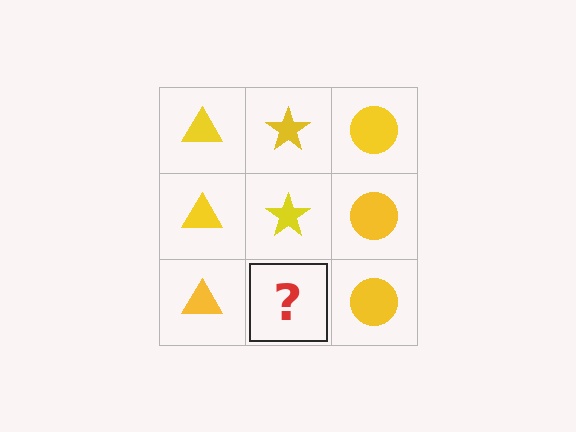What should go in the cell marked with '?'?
The missing cell should contain a yellow star.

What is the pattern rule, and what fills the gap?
The rule is that each column has a consistent shape. The gap should be filled with a yellow star.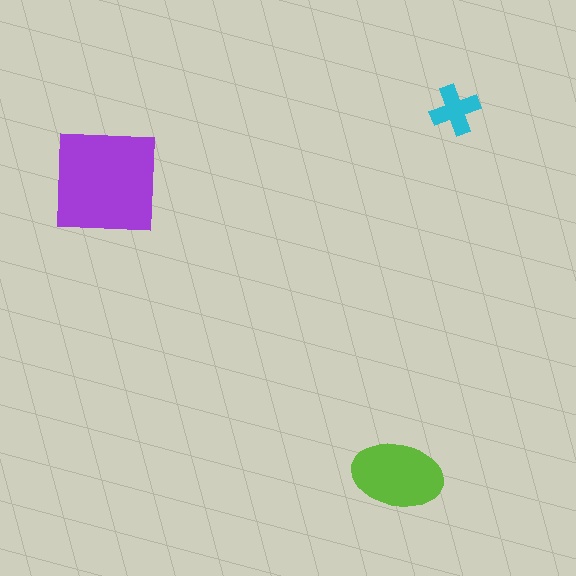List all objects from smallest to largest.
The cyan cross, the lime ellipse, the purple square.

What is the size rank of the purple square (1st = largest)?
1st.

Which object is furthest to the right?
The cyan cross is rightmost.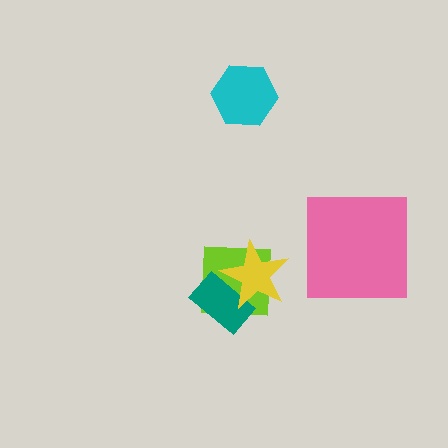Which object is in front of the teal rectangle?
The yellow star is in front of the teal rectangle.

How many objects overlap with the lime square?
2 objects overlap with the lime square.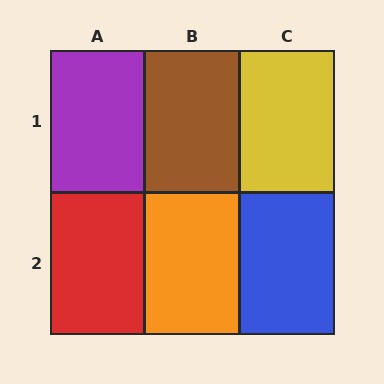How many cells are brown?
1 cell is brown.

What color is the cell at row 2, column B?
Orange.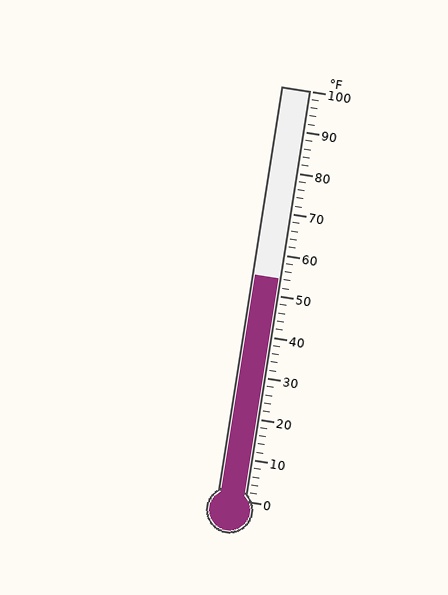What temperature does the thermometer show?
The thermometer shows approximately 54°F.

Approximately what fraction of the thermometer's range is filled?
The thermometer is filled to approximately 55% of its range.